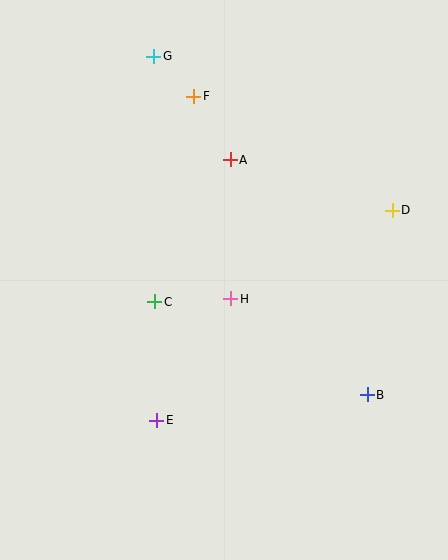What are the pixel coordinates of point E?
Point E is at (157, 420).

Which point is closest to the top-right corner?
Point D is closest to the top-right corner.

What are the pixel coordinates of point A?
Point A is at (230, 160).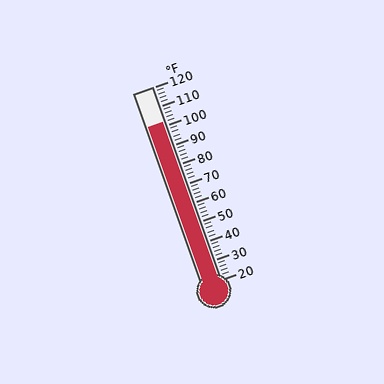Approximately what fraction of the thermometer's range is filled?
The thermometer is filled to approximately 80% of its range.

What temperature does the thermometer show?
The thermometer shows approximately 102°F.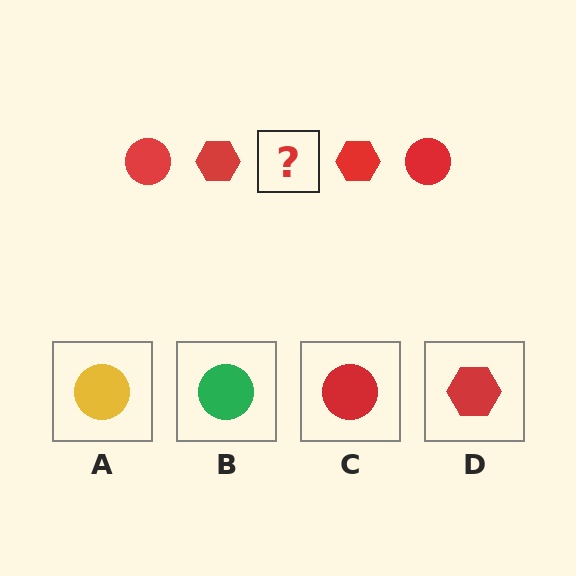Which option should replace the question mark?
Option C.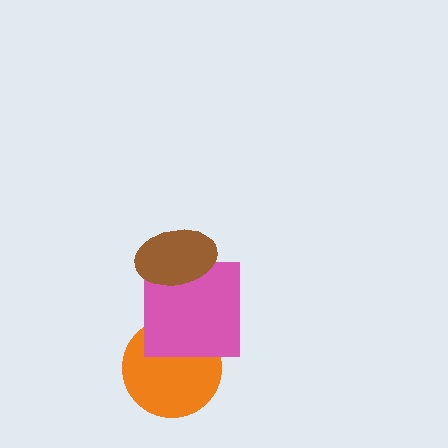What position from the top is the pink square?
The pink square is 2nd from the top.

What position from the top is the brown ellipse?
The brown ellipse is 1st from the top.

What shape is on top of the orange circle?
The pink square is on top of the orange circle.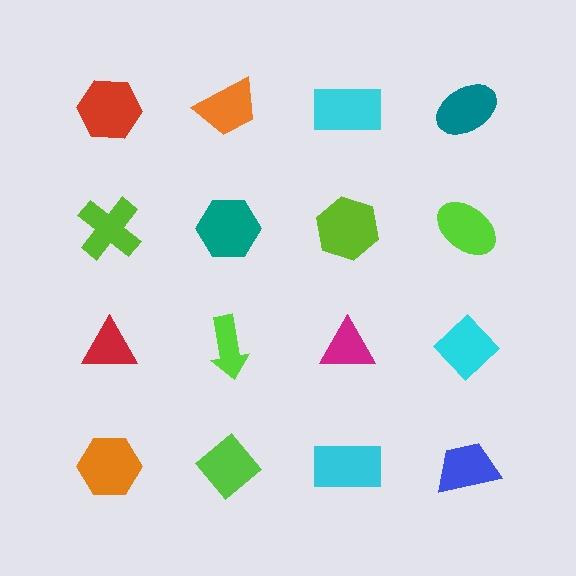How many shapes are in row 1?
4 shapes.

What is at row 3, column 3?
A magenta triangle.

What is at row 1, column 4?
A teal ellipse.